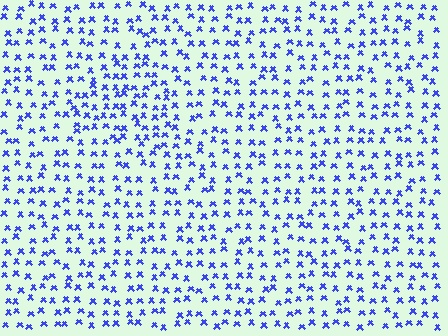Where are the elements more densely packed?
The elements are more densely packed inside the triangle boundary.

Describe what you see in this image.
The image contains small blue elements arranged at two different densities. A triangle-shaped region is visible where the elements are more densely packed than the surrounding area.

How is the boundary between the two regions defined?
The boundary is defined by a change in element density (approximately 1.5x ratio). All elements are the same color, size, and shape.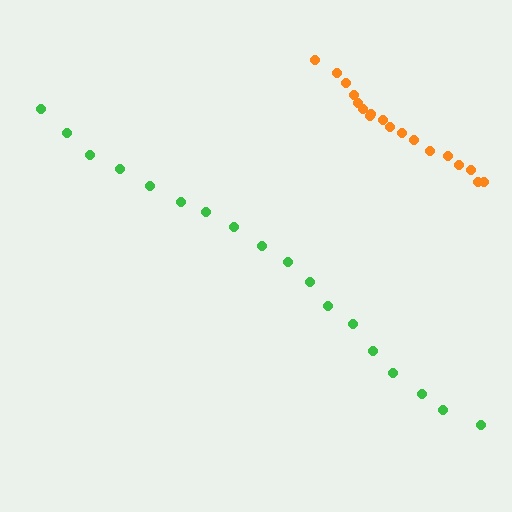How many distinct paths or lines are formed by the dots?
There are 2 distinct paths.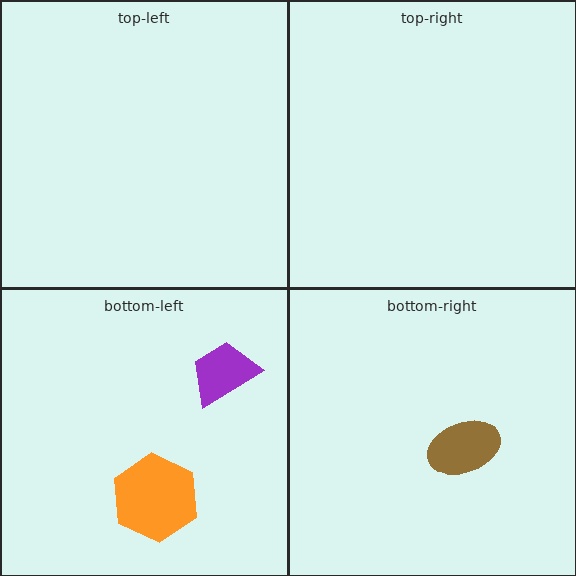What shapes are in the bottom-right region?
The brown ellipse.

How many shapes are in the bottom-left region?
2.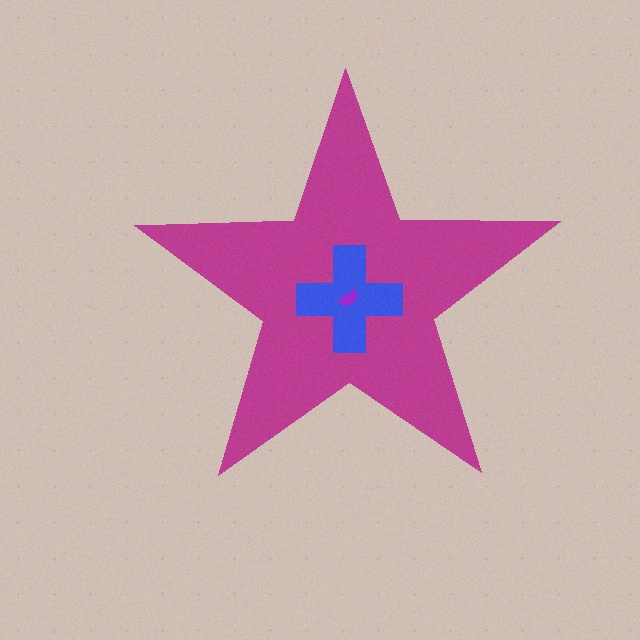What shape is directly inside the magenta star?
The blue cross.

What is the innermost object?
The purple semicircle.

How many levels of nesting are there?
3.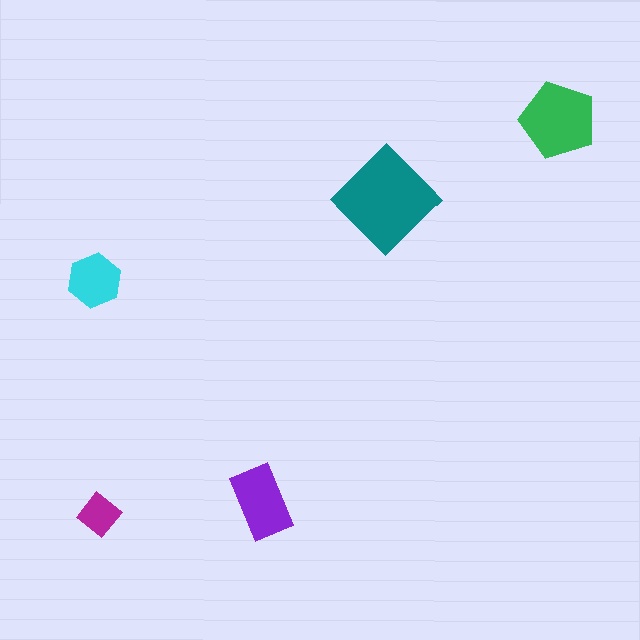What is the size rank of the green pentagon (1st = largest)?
2nd.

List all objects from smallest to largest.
The magenta diamond, the cyan hexagon, the purple rectangle, the green pentagon, the teal diamond.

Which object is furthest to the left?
The cyan hexagon is leftmost.